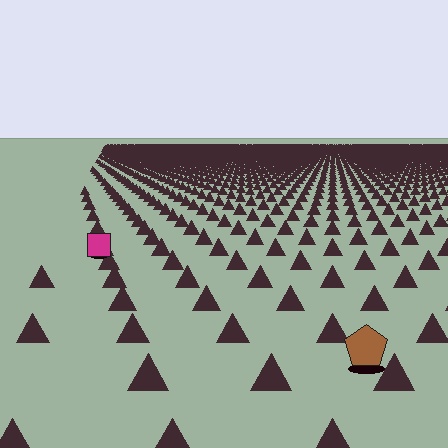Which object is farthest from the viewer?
The magenta square is farthest from the viewer. It appears smaller and the ground texture around it is denser.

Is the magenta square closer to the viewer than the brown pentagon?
No. The brown pentagon is closer — you can tell from the texture gradient: the ground texture is coarser near it.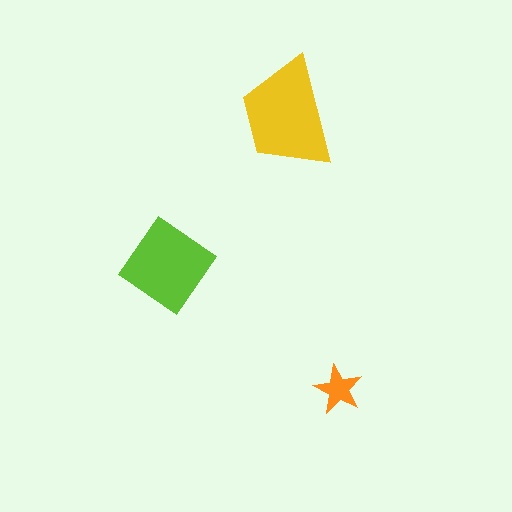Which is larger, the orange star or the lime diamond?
The lime diamond.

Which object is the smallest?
The orange star.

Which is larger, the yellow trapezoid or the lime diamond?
The yellow trapezoid.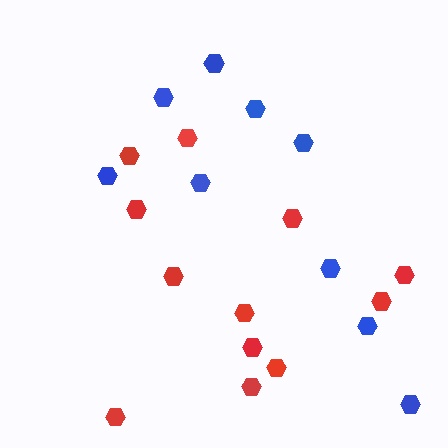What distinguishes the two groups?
There are 2 groups: one group of red hexagons (12) and one group of blue hexagons (9).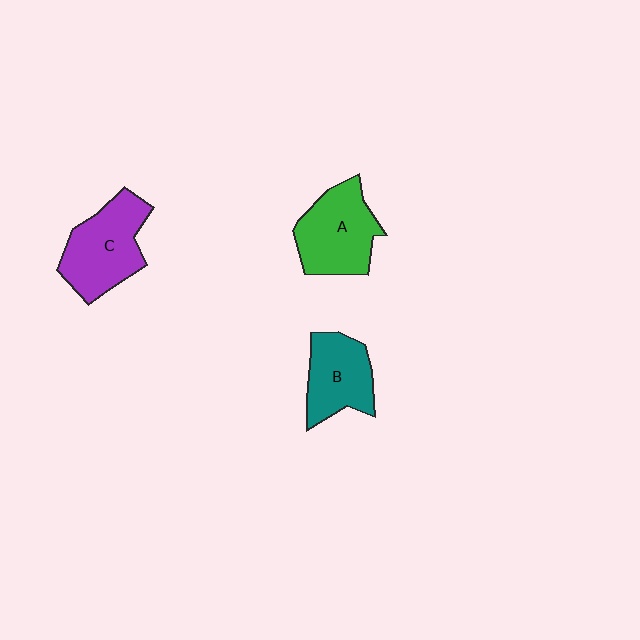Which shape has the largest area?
Shape C (purple).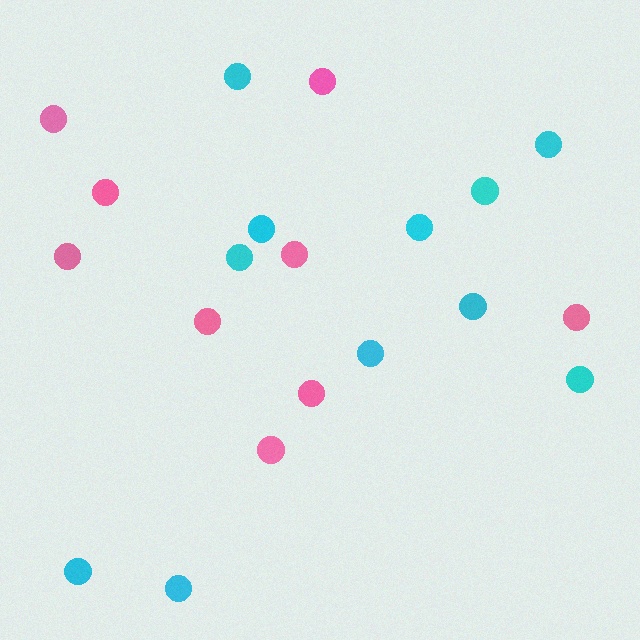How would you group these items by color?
There are 2 groups: one group of pink circles (9) and one group of cyan circles (11).